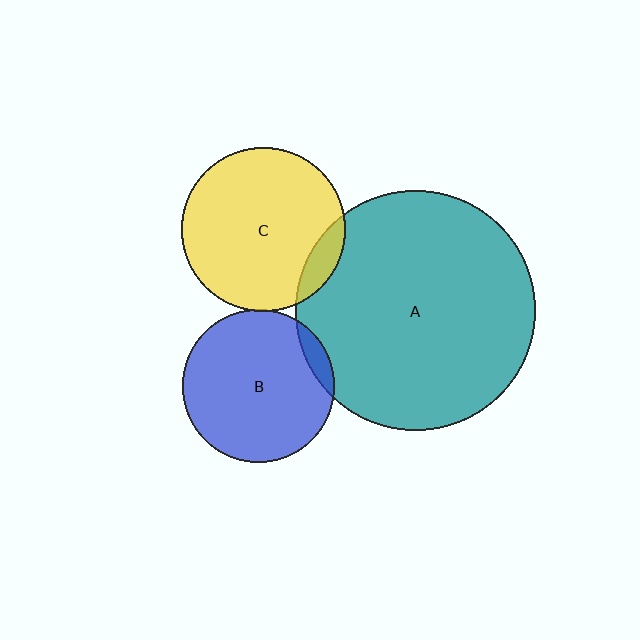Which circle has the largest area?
Circle A (teal).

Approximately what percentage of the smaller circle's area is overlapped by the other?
Approximately 5%.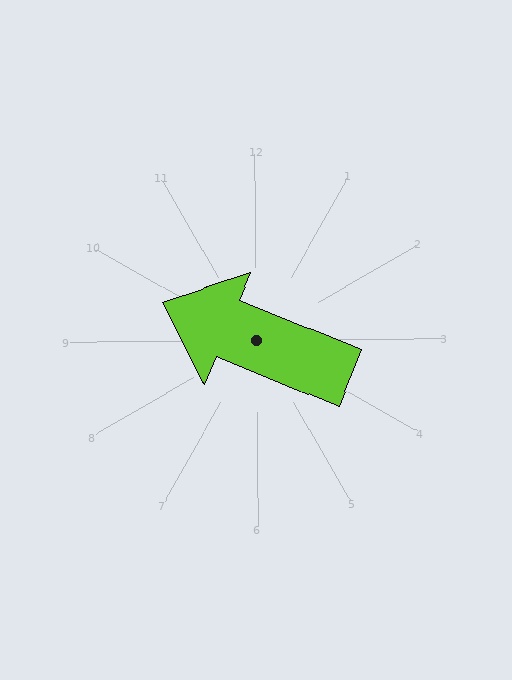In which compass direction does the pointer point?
Northwest.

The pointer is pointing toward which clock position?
Roughly 10 o'clock.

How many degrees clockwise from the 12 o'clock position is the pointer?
Approximately 293 degrees.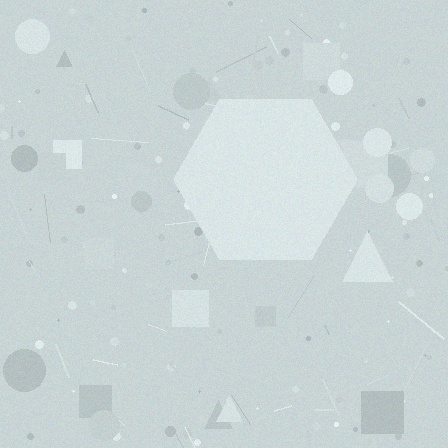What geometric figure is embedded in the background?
A hexagon is embedded in the background.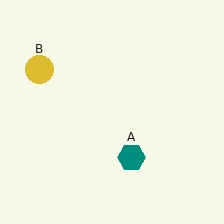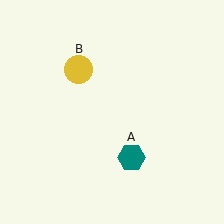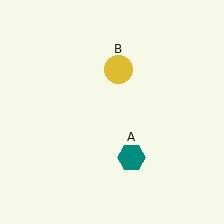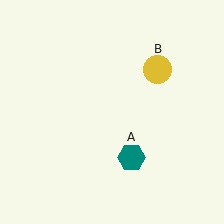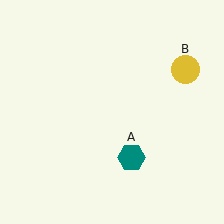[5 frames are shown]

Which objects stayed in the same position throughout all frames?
Teal hexagon (object A) remained stationary.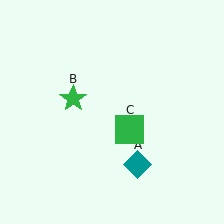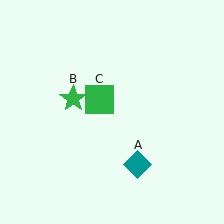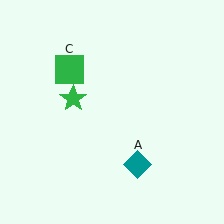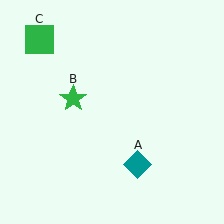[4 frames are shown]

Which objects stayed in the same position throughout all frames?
Teal diamond (object A) and green star (object B) remained stationary.